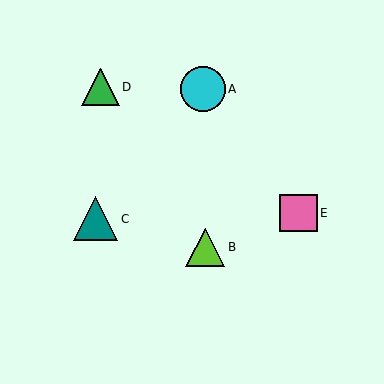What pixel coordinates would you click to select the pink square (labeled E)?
Click at (299, 213) to select the pink square E.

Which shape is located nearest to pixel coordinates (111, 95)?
The green triangle (labeled D) at (101, 87) is nearest to that location.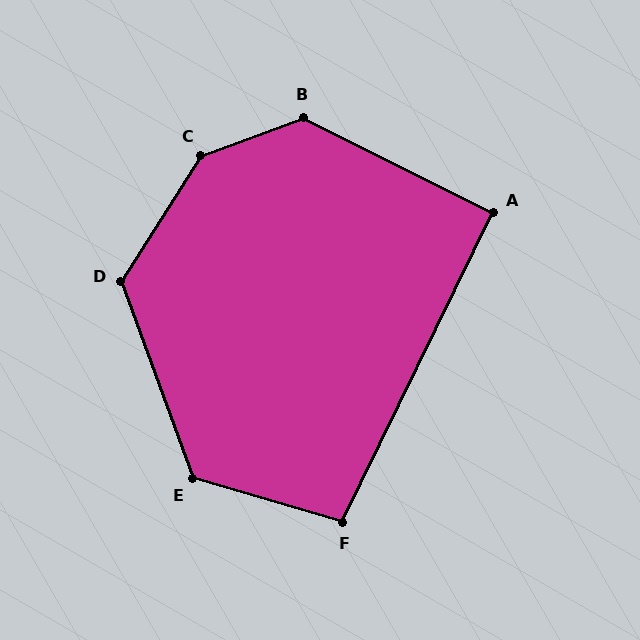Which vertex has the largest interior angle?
C, at approximately 143 degrees.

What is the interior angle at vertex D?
Approximately 127 degrees (obtuse).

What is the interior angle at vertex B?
Approximately 133 degrees (obtuse).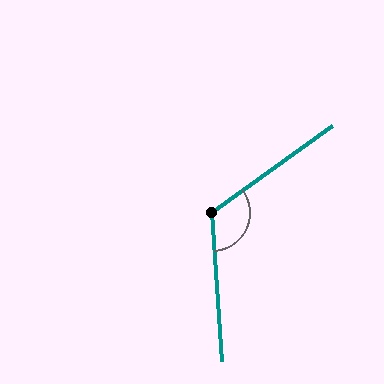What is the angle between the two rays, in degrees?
Approximately 122 degrees.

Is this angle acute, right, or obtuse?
It is obtuse.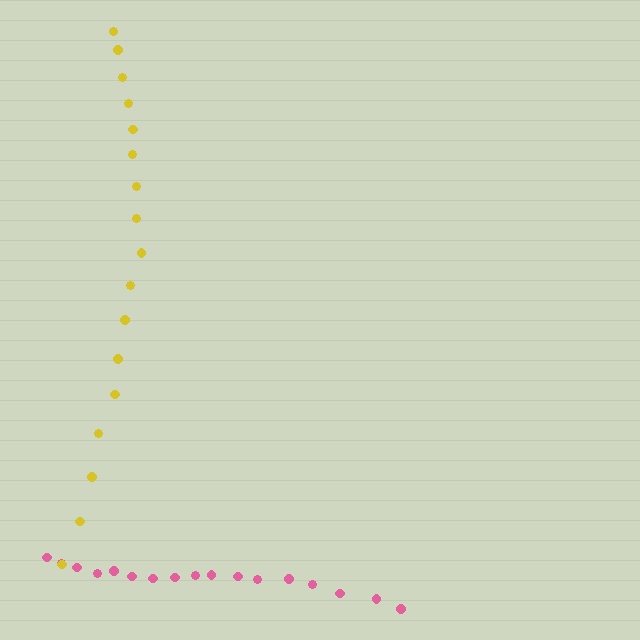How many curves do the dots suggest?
There are 2 distinct paths.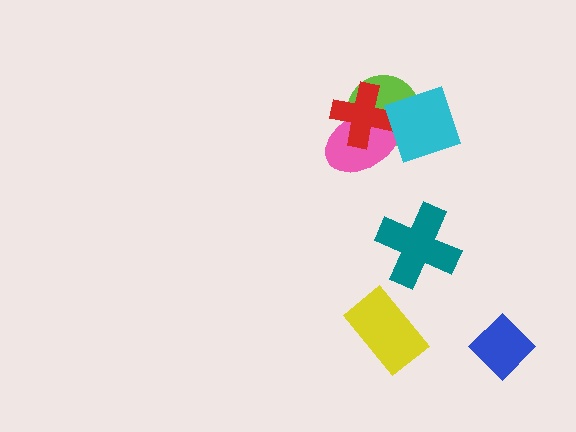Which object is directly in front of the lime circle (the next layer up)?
The pink ellipse is directly in front of the lime circle.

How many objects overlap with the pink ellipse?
3 objects overlap with the pink ellipse.